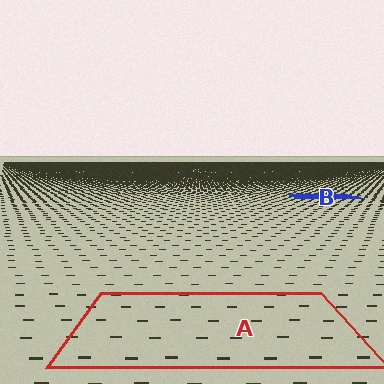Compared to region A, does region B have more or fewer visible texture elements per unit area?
Region B has more texture elements per unit area — they are packed more densely because it is farther away.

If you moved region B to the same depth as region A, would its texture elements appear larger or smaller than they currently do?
They would appear larger. At a closer depth, the same texture elements are projected at a bigger on-screen size.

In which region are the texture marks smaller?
The texture marks are smaller in region B, because it is farther away.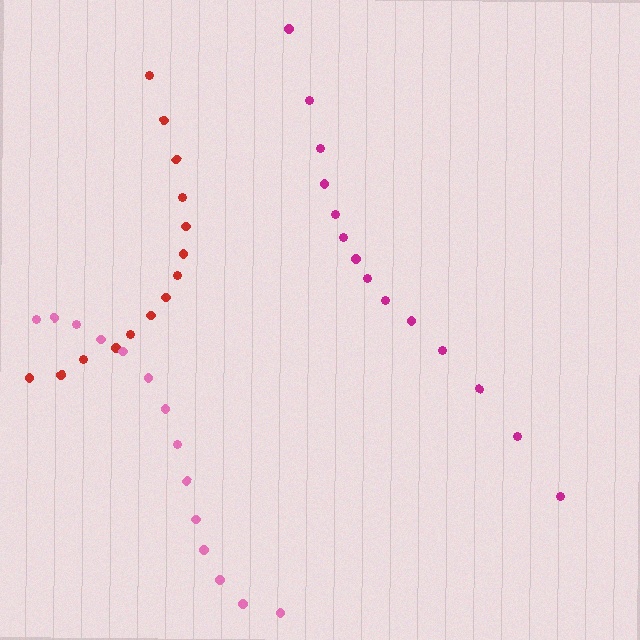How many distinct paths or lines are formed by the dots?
There are 3 distinct paths.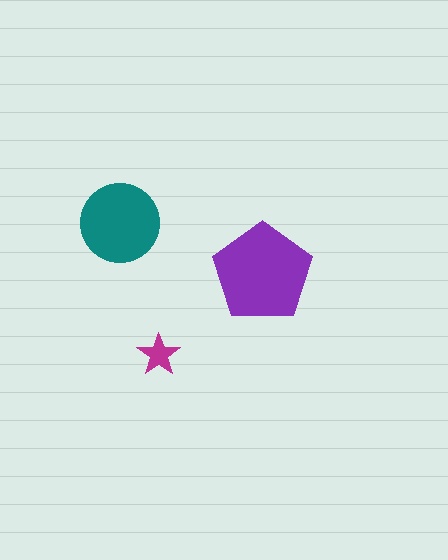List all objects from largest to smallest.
The purple pentagon, the teal circle, the magenta star.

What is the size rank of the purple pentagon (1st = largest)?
1st.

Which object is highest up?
The teal circle is topmost.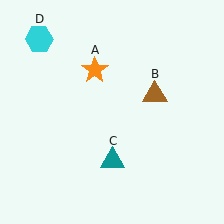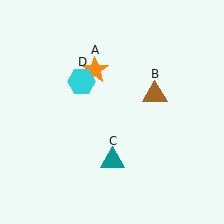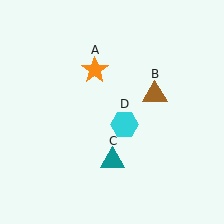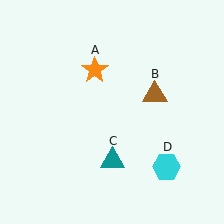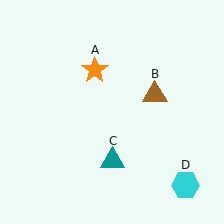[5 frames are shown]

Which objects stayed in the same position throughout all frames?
Orange star (object A) and brown triangle (object B) and teal triangle (object C) remained stationary.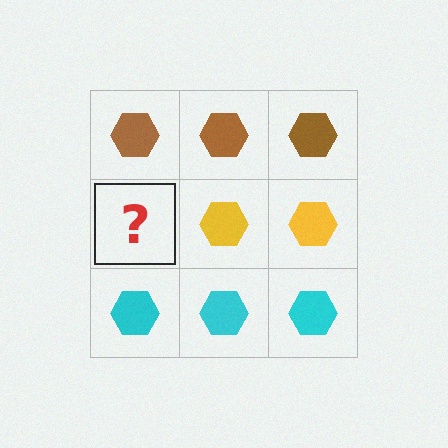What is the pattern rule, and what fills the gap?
The rule is that each row has a consistent color. The gap should be filled with a yellow hexagon.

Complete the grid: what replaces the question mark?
The question mark should be replaced with a yellow hexagon.